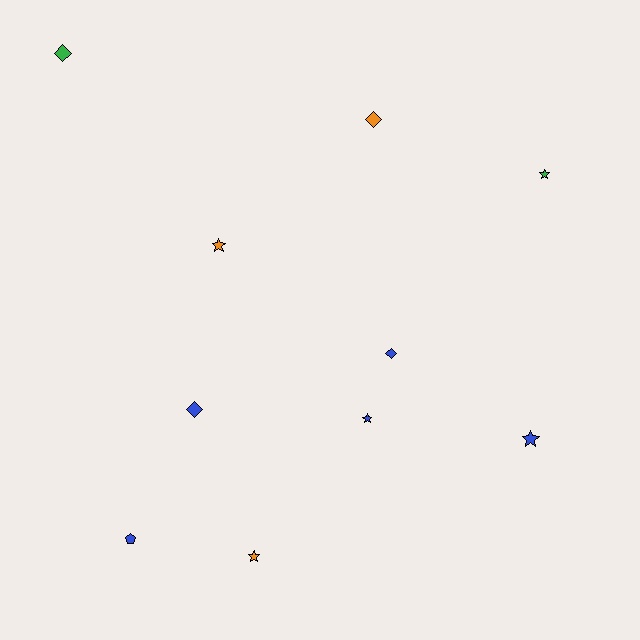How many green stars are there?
There is 1 green star.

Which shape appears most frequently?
Star, with 5 objects.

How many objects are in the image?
There are 10 objects.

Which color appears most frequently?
Blue, with 5 objects.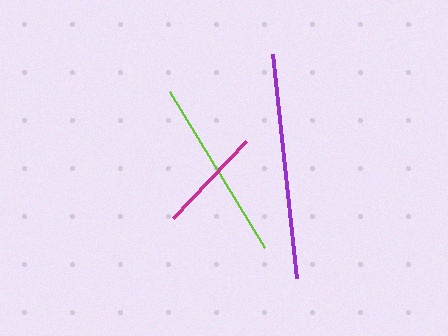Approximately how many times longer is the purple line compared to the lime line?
The purple line is approximately 1.2 times the length of the lime line.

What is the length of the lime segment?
The lime segment is approximately 183 pixels long.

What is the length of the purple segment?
The purple segment is approximately 225 pixels long.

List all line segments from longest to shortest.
From longest to shortest: purple, lime, magenta.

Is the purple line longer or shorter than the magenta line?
The purple line is longer than the magenta line.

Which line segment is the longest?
The purple line is the longest at approximately 225 pixels.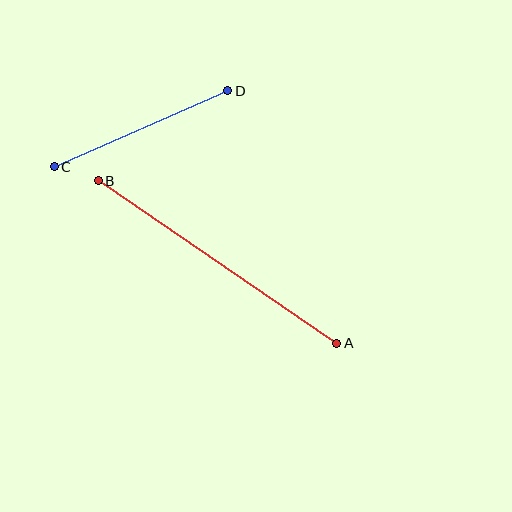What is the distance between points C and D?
The distance is approximately 189 pixels.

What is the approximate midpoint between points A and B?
The midpoint is at approximately (218, 262) pixels.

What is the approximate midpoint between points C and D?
The midpoint is at approximately (141, 129) pixels.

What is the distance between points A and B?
The distance is approximately 289 pixels.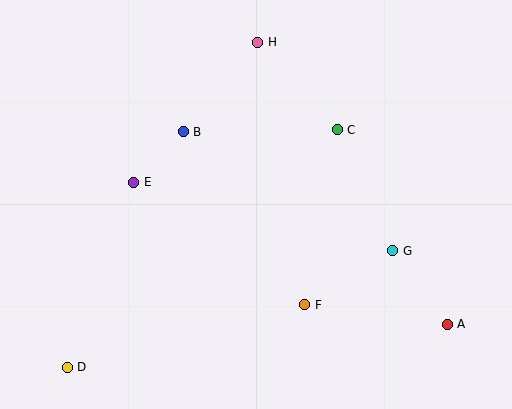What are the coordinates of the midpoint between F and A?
The midpoint between F and A is at (376, 315).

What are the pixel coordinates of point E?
Point E is at (134, 182).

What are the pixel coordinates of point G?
Point G is at (393, 251).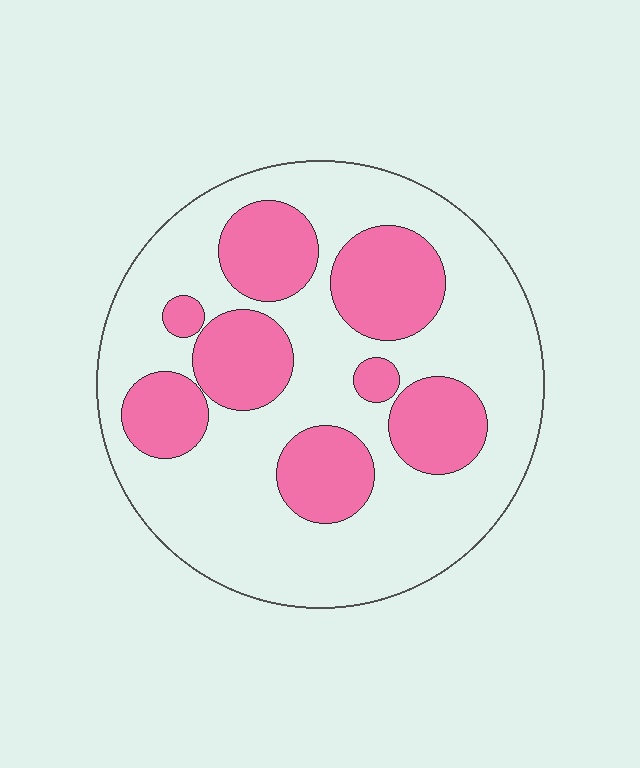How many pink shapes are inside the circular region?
8.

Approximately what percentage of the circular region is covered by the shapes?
Approximately 35%.